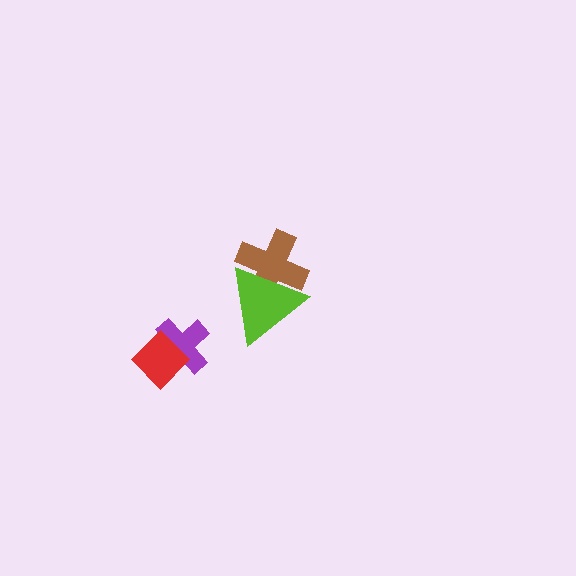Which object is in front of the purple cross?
The red diamond is in front of the purple cross.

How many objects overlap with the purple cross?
1 object overlaps with the purple cross.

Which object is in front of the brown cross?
The lime triangle is in front of the brown cross.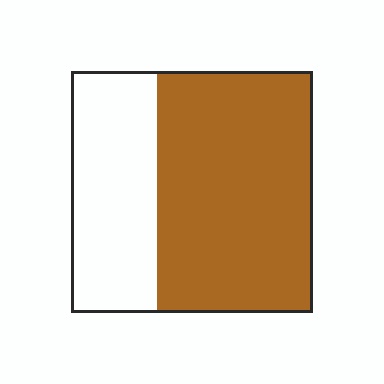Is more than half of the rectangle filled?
Yes.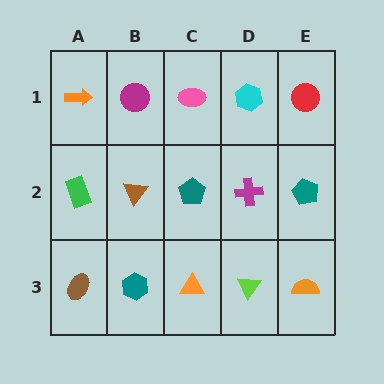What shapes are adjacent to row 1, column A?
A green rectangle (row 2, column A), a magenta circle (row 1, column B).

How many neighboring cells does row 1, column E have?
2.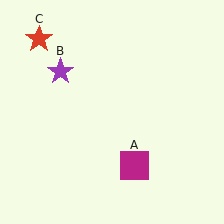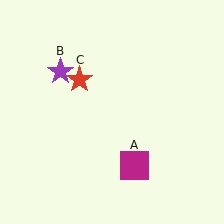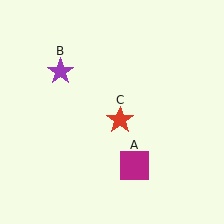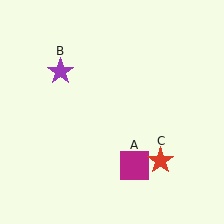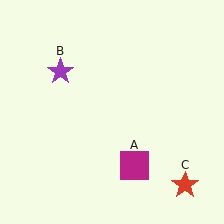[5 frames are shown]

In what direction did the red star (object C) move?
The red star (object C) moved down and to the right.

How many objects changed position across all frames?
1 object changed position: red star (object C).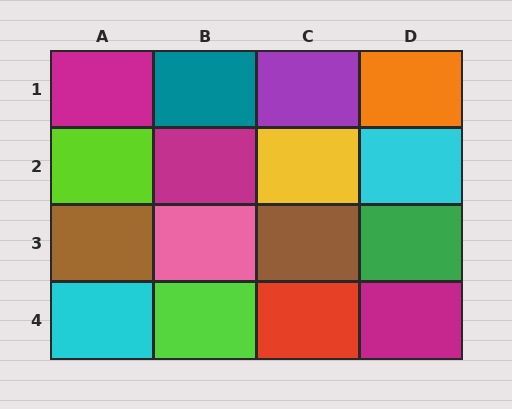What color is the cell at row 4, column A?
Cyan.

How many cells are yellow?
1 cell is yellow.